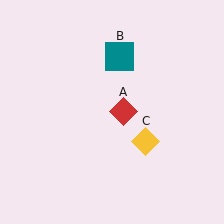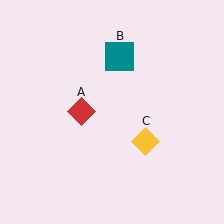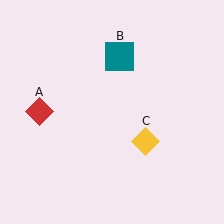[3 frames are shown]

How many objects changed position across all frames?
1 object changed position: red diamond (object A).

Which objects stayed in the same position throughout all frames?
Teal square (object B) and yellow diamond (object C) remained stationary.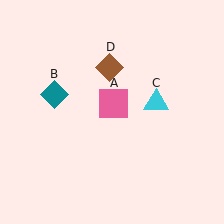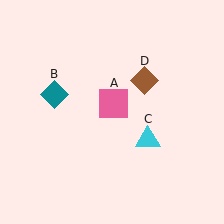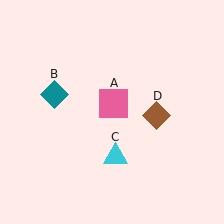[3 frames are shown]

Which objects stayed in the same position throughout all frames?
Pink square (object A) and teal diamond (object B) remained stationary.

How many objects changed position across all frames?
2 objects changed position: cyan triangle (object C), brown diamond (object D).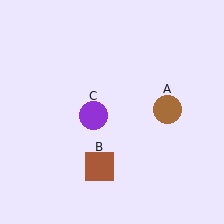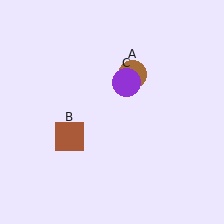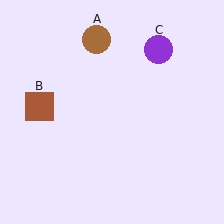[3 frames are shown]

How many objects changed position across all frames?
3 objects changed position: brown circle (object A), brown square (object B), purple circle (object C).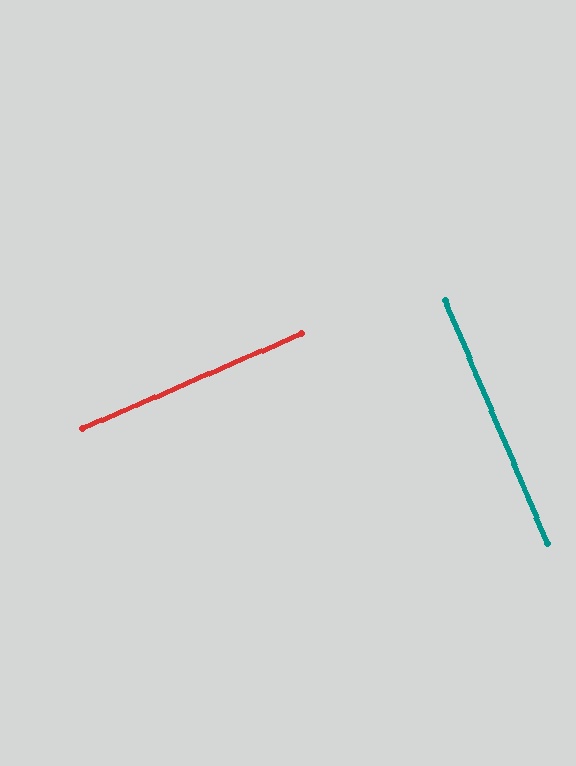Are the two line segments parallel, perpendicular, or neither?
Perpendicular — they meet at approximately 90°.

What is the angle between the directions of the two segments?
Approximately 90 degrees.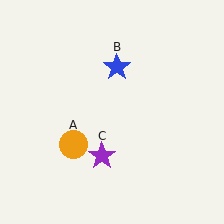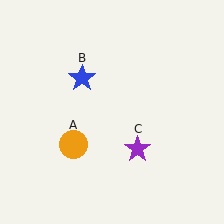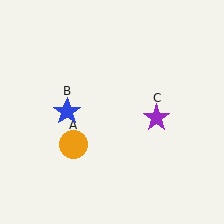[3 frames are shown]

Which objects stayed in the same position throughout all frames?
Orange circle (object A) remained stationary.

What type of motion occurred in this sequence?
The blue star (object B), purple star (object C) rotated counterclockwise around the center of the scene.